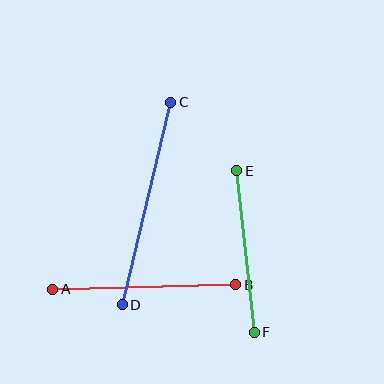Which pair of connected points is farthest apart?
Points C and D are farthest apart.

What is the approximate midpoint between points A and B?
The midpoint is at approximately (144, 287) pixels.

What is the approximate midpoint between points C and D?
The midpoint is at approximately (146, 203) pixels.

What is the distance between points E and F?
The distance is approximately 163 pixels.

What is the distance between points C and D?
The distance is approximately 208 pixels.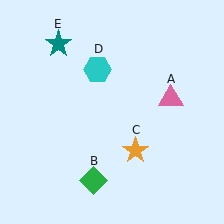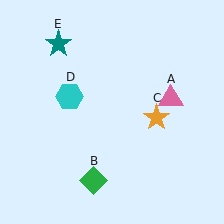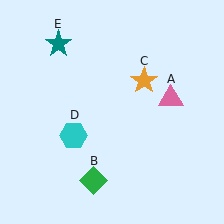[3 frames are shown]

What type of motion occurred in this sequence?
The orange star (object C), cyan hexagon (object D) rotated counterclockwise around the center of the scene.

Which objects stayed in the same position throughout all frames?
Pink triangle (object A) and green diamond (object B) and teal star (object E) remained stationary.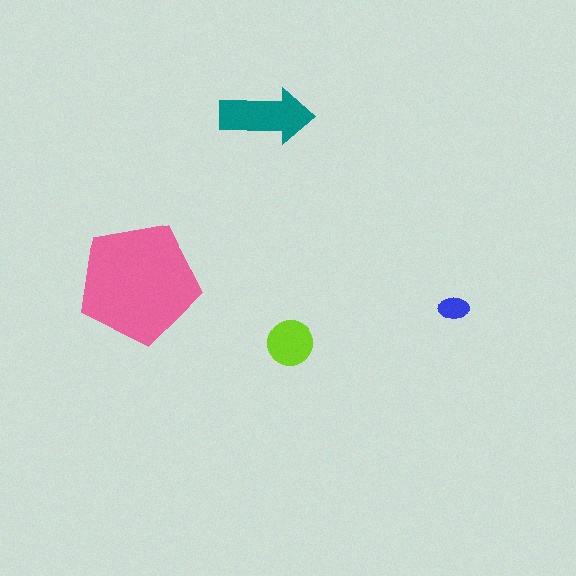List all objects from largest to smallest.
The pink pentagon, the teal arrow, the lime circle, the blue ellipse.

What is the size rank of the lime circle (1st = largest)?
3rd.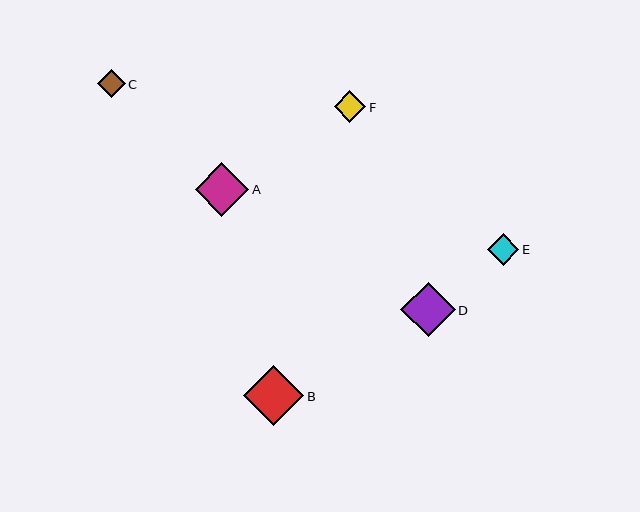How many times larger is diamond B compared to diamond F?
Diamond B is approximately 1.9 times the size of diamond F.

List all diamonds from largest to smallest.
From largest to smallest: B, D, A, F, E, C.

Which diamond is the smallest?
Diamond C is the smallest with a size of approximately 28 pixels.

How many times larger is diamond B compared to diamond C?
Diamond B is approximately 2.2 times the size of diamond C.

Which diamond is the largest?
Diamond B is the largest with a size of approximately 61 pixels.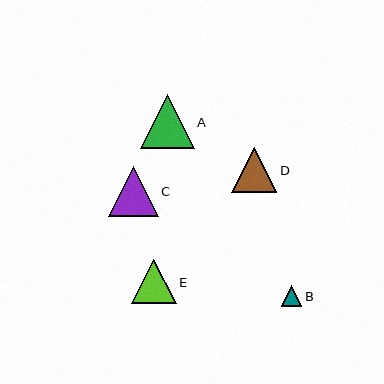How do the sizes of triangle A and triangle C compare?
Triangle A and triangle C are approximately the same size.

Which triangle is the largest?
Triangle A is the largest with a size of approximately 54 pixels.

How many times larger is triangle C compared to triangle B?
Triangle C is approximately 2.4 times the size of triangle B.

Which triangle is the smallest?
Triangle B is the smallest with a size of approximately 21 pixels.